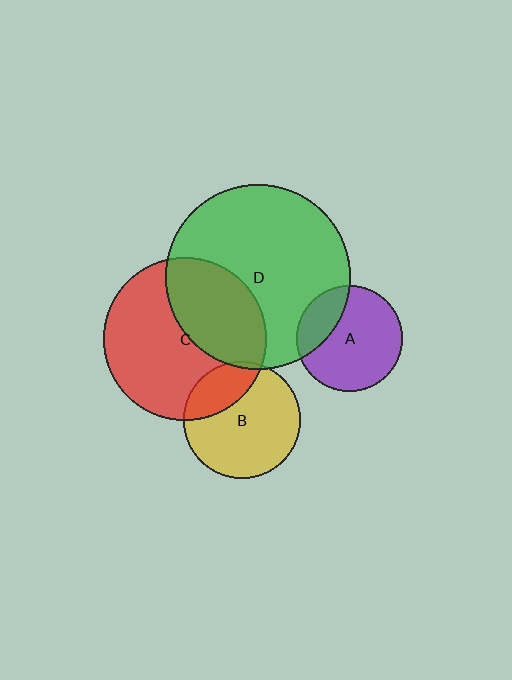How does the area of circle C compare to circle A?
Approximately 2.3 times.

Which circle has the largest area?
Circle D (green).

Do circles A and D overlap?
Yes.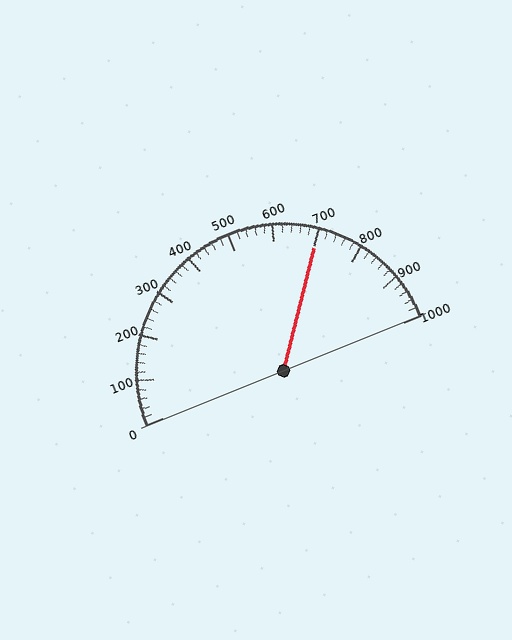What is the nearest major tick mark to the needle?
The nearest major tick mark is 700.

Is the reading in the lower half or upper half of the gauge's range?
The reading is in the upper half of the range (0 to 1000).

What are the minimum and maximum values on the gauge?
The gauge ranges from 0 to 1000.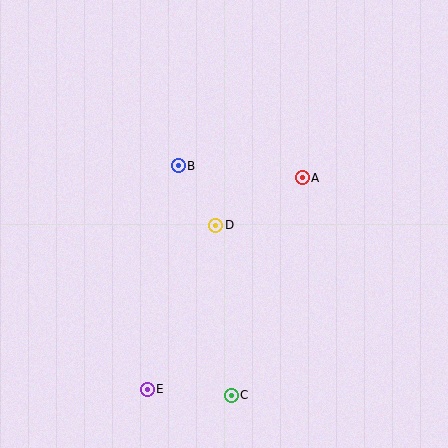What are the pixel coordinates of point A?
Point A is at (302, 178).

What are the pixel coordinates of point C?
Point C is at (231, 395).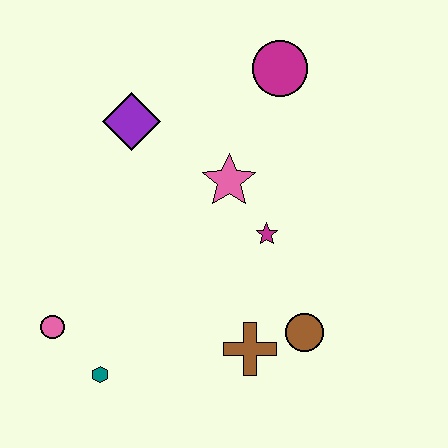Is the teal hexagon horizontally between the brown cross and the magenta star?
No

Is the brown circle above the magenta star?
No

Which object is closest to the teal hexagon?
The pink circle is closest to the teal hexagon.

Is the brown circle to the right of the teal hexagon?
Yes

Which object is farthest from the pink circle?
The magenta circle is farthest from the pink circle.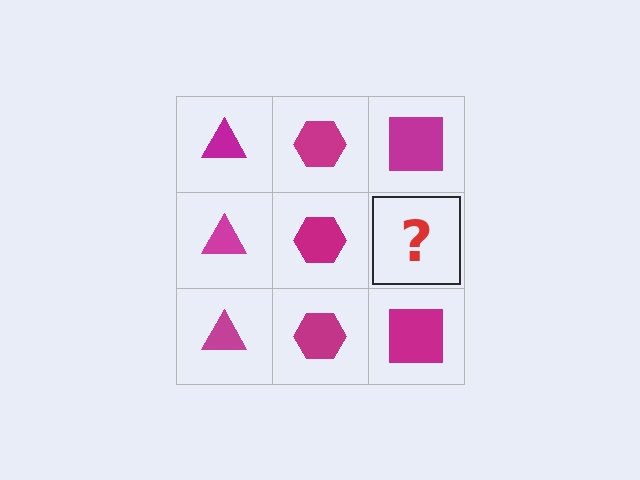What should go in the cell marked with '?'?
The missing cell should contain a magenta square.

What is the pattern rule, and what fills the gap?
The rule is that each column has a consistent shape. The gap should be filled with a magenta square.